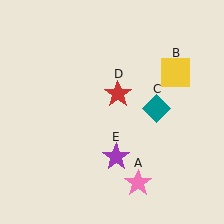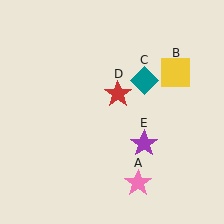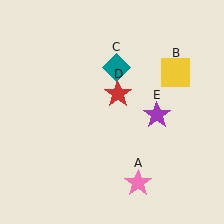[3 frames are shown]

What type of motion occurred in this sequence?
The teal diamond (object C), purple star (object E) rotated counterclockwise around the center of the scene.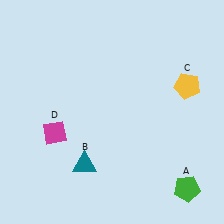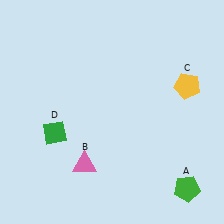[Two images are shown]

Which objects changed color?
B changed from teal to pink. D changed from magenta to green.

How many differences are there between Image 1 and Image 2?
There are 2 differences between the two images.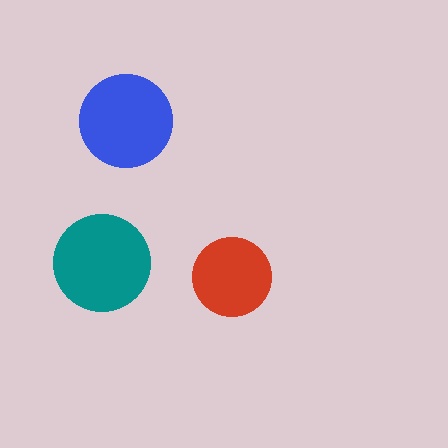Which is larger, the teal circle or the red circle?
The teal one.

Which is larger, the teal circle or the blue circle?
The teal one.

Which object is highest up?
The blue circle is topmost.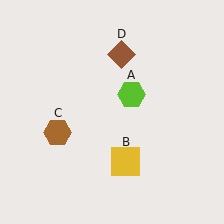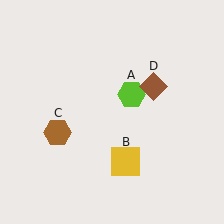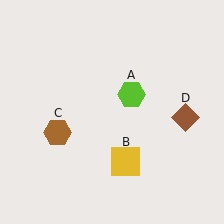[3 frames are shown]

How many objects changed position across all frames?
1 object changed position: brown diamond (object D).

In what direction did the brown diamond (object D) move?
The brown diamond (object D) moved down and to the right.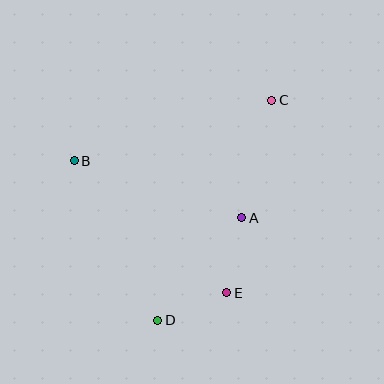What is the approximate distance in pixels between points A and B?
The distance between A and B is approximately 177 pixels.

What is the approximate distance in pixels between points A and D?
The distance between A and D is approximately 132 pixels.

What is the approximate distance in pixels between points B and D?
The distance between B and D is approximately 180 pixels.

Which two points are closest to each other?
Points D and E are closest to each other.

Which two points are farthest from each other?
Points C and D are farthest from each other.